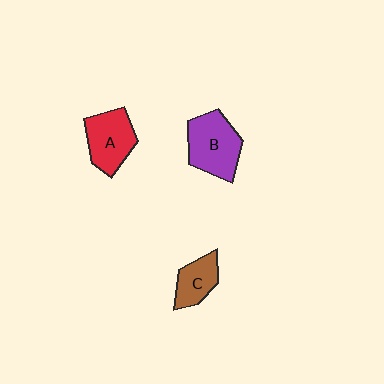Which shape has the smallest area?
Shape C (brown).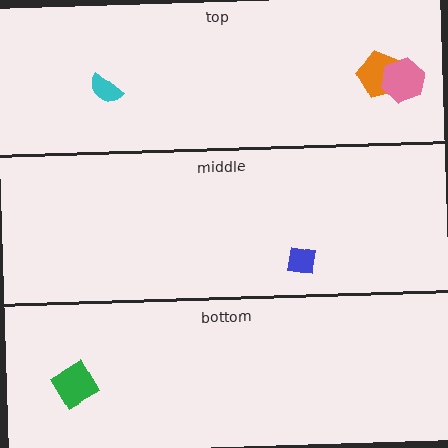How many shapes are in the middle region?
1.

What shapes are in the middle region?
The blue square.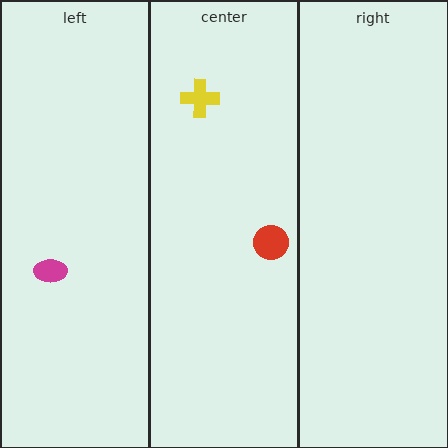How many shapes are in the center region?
2.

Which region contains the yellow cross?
The center region.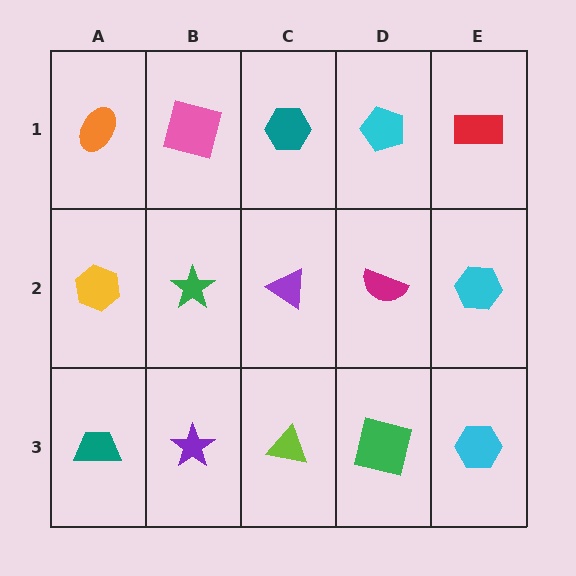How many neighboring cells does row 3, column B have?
3.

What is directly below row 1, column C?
A purple triangle.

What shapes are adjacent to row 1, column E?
A cyan hexagon (row 2, column E), a cyan pentagon (row 1, column D).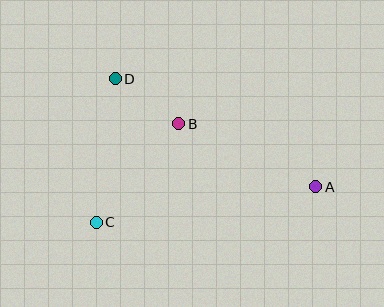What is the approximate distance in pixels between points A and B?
The distance between A and B is approximately 151 pixels.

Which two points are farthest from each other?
Points A and D are farthest from each other.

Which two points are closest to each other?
Points B and D are closest to each other.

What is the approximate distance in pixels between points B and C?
The distance between B and C is approximately 128 pixels.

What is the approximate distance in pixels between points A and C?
The distance between A and C is approximately 222 pixels.